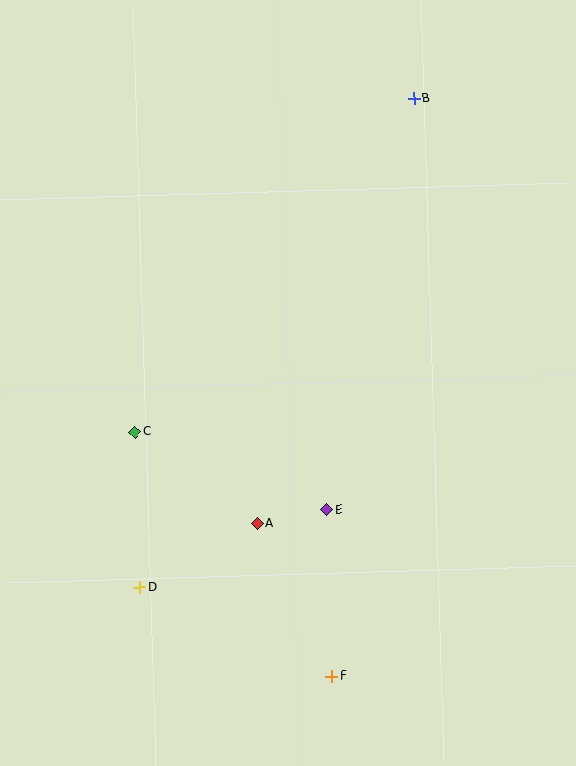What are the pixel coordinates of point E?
Point E is at (327, 510).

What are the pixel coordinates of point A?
Point A is at (257, 523).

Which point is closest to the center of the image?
Point E at (327, 510) is closest to the center.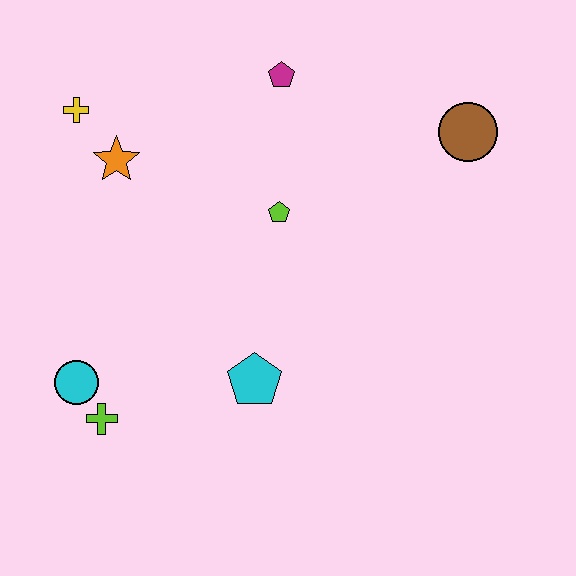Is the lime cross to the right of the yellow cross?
Yes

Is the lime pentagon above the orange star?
No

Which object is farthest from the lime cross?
The brown circle is farthest from the lime cross.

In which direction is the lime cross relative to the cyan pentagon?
The lime cross is to the left of the cyan pentagon.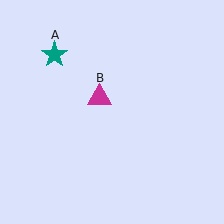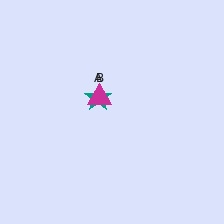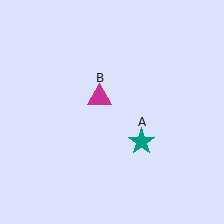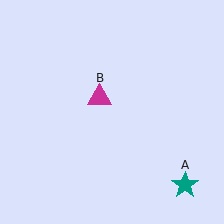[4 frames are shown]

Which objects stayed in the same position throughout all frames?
Magenta triangle (object B) remained stationary.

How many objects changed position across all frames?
1 object changed position: teal star (object A).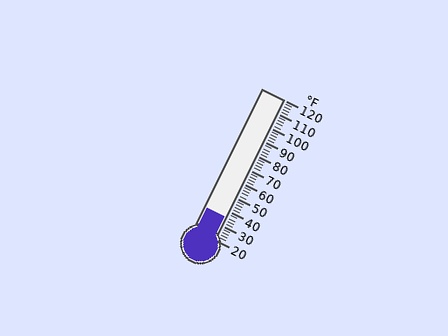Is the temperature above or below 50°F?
The temperature is below 50°F.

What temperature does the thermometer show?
The thermometer shows approximately 36°F.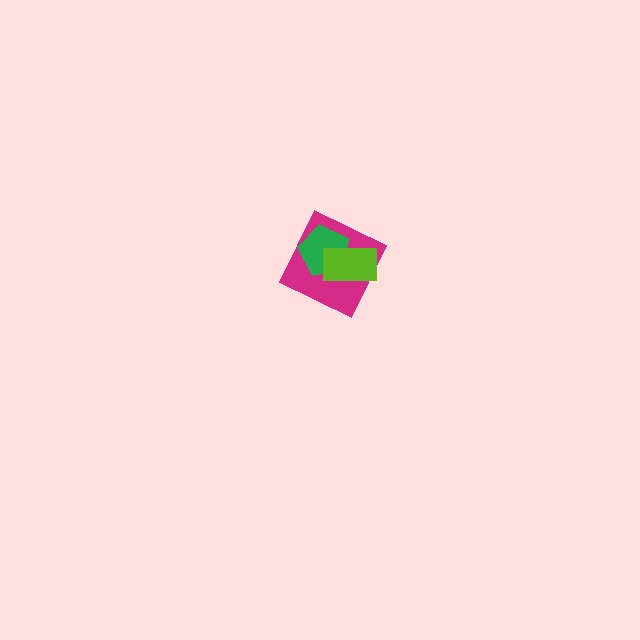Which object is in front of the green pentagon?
The lime rectangle is in front of the green pentagon.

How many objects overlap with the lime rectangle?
2 objects overlap with the lime rectangle.